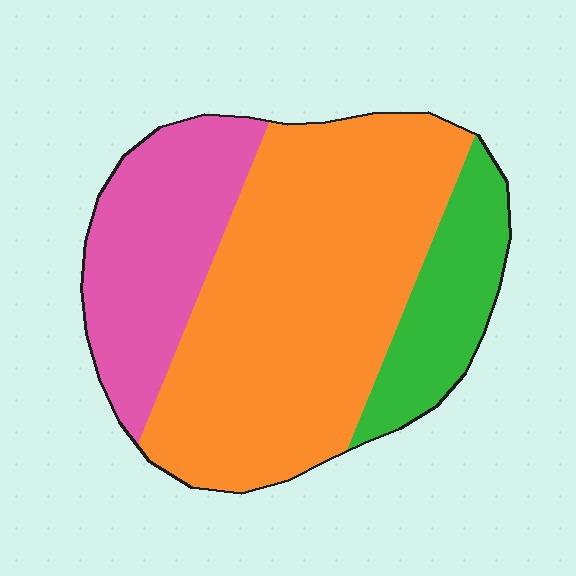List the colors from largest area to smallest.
From largest to smallest: orange, pink, green.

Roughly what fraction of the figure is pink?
Pink covers 26% of the figure.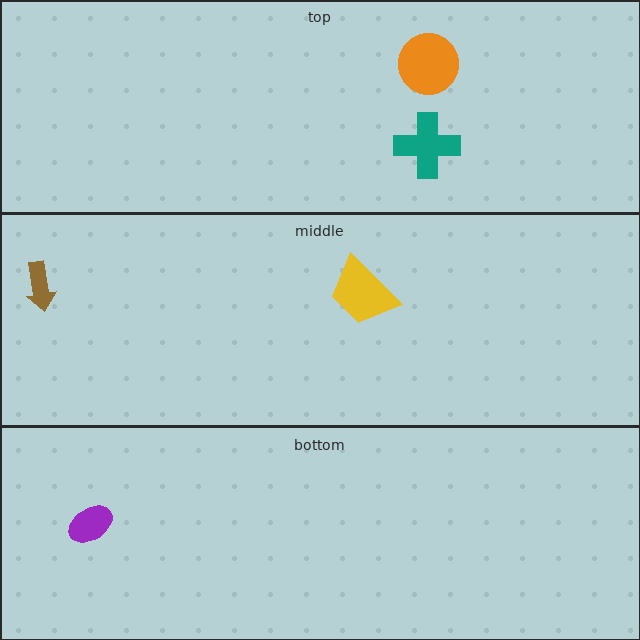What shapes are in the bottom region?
The purple ellipse.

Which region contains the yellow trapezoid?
The middle region.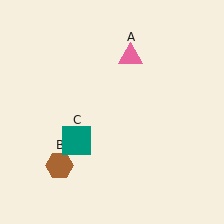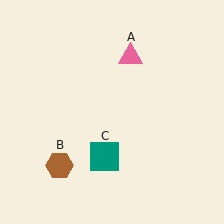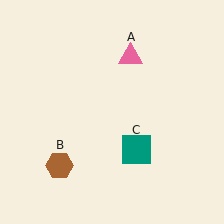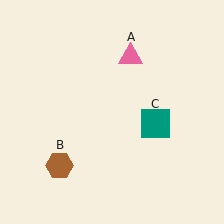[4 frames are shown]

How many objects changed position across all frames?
1 object changed position: teal square (object C).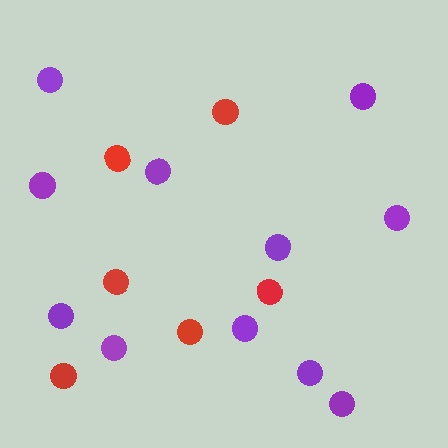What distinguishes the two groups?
There are 2 groups: one group of red circles (6) and one group of purple circles (11).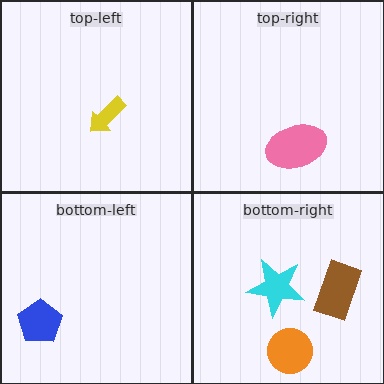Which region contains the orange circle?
The bottom-right region.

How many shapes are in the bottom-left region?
1.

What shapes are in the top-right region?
The pink ellipse.